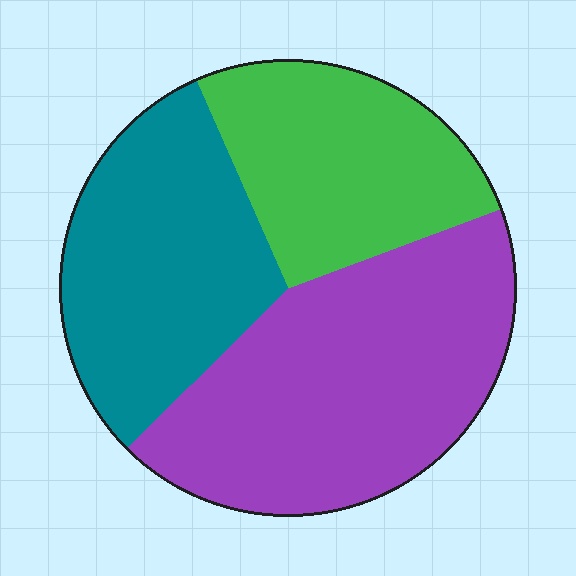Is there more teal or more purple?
Purple.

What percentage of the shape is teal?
Teal covers 31% of the shape.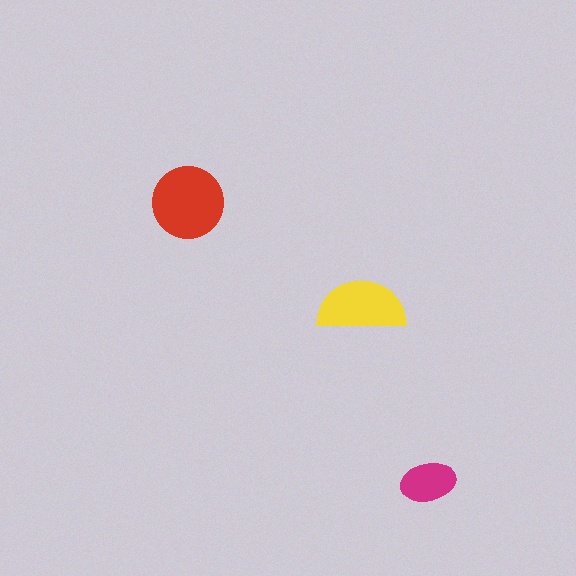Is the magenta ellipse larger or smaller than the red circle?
Smaller.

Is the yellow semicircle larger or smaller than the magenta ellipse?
Larger.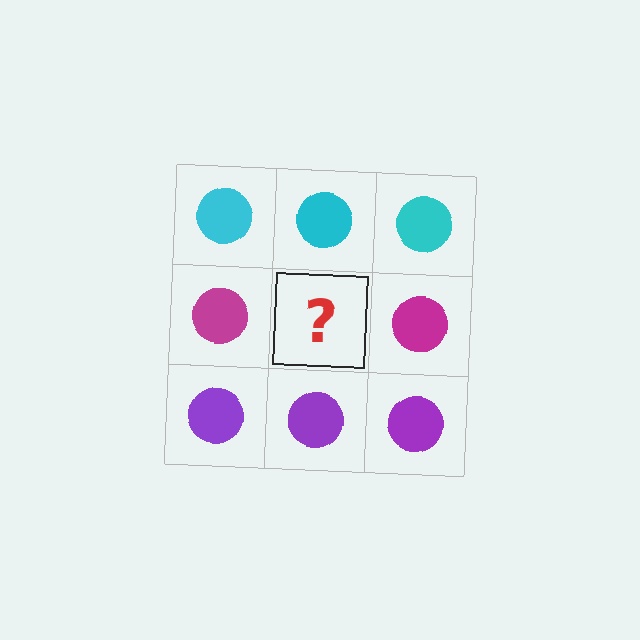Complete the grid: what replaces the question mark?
The question mark should be replaced with a magenta circle.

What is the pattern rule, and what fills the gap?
The rule is that each row has a consistent color. The gap should be filled with a magenta circle.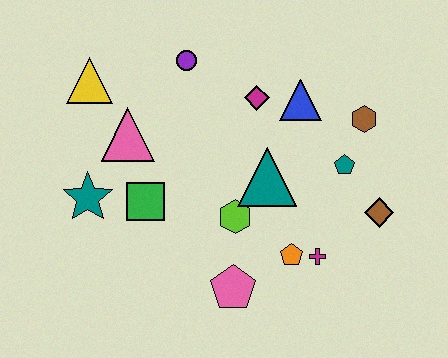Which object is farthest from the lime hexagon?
The yellow triangle is farthest from the lime hexagon.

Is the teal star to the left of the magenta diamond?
Yes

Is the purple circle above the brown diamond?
Yes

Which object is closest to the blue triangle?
The magenta diamond is closest to the blue triangle.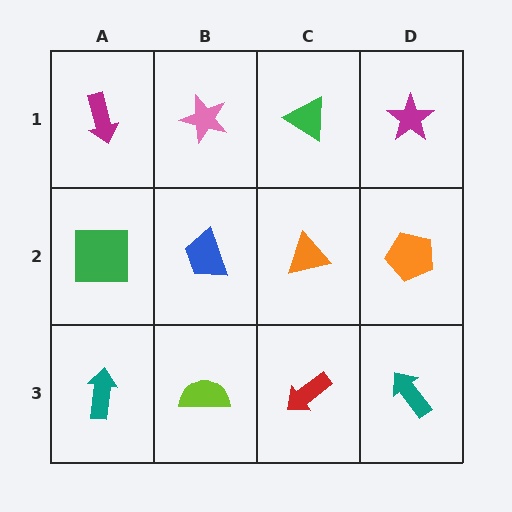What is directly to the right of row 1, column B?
A green triangle.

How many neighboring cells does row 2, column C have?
4.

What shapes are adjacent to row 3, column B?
A blue trapezoid (row 2, column B), a teal arrow (row 3, column A), a red arrow (row 3, column C).